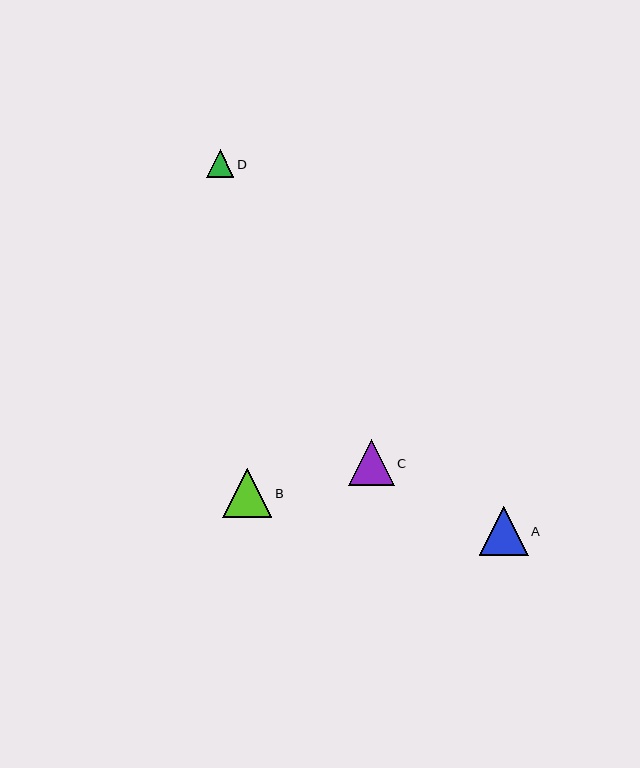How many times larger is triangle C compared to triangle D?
Triangle C is approximately 1.7 times the size of triangle D.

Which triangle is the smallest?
Triangle D is the smallest with a size of approximately 27 pixels.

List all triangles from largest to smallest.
From largest to smallest: A, B, C, D.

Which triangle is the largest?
Triangle A is the largest with a size of approximately 49 pixels.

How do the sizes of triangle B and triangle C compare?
Triangle B and triangle C are approximately the same size.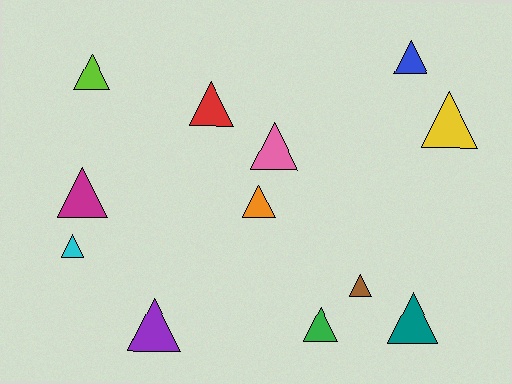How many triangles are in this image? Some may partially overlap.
There are 12 triangles.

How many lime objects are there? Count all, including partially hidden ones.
There is 1 lime object.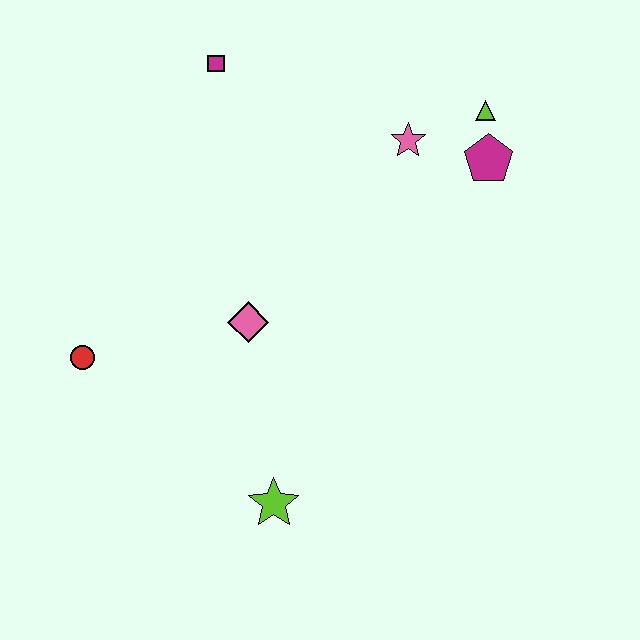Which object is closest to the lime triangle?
The magenta pentagon is closest to the lime triangle.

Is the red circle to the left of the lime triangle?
Yes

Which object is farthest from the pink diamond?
The lime triangle is farthest from the pink diamond.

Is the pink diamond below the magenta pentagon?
Yes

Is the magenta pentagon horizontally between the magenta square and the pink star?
No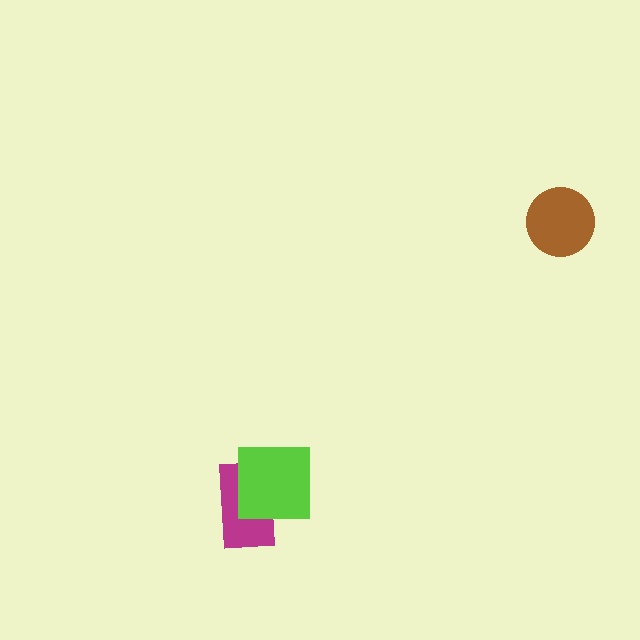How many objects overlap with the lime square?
1 object overlaps with the lime square.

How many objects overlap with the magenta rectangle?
1 object overlaps with the magenta rectangle.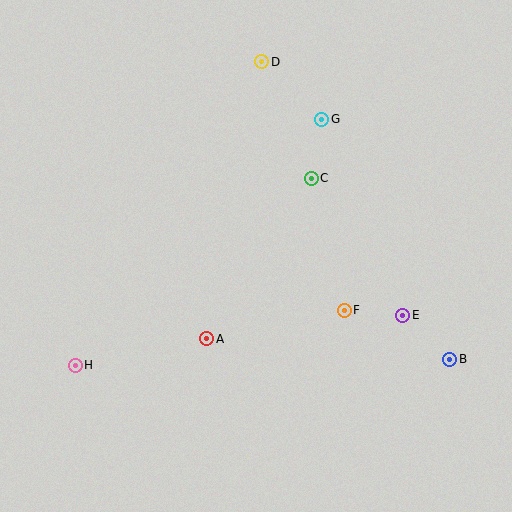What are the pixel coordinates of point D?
Point D is at (262, 62).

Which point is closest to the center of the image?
Point C at (311, 178) is closest to the center.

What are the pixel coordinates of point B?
Point B is at (450, 359).